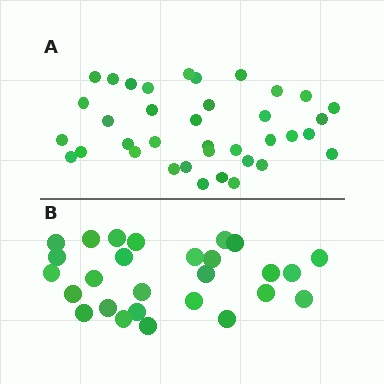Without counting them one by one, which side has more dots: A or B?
Region A (the top region) has more dots.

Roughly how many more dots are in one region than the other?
Region A has roughly 10 or so more dots than region B.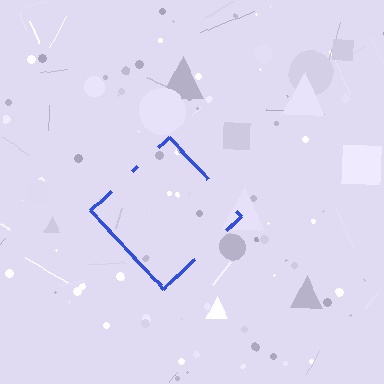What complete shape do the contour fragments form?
The contour fragments form a diamond.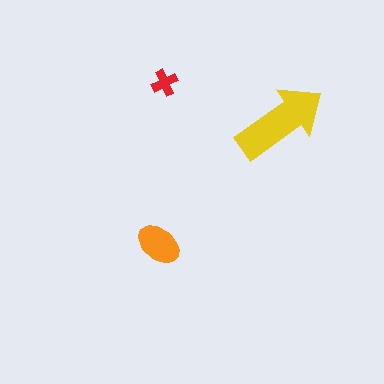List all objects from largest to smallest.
The yellow arrow, the orange ellipse, the red cross.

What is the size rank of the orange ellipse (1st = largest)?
2nd.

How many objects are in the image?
There are 3 objects in the image.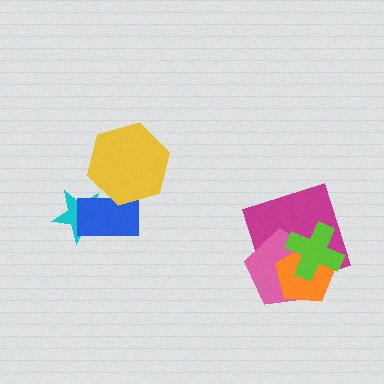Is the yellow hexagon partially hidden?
No, no other shape covers it.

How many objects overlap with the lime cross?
3 objects overlap with the lime cross.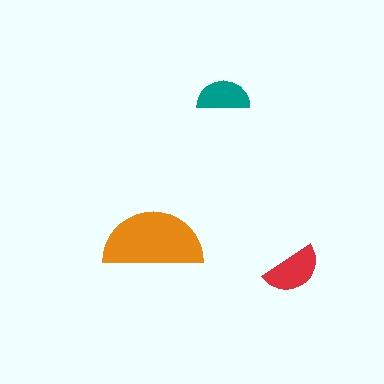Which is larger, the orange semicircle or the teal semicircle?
The orange one.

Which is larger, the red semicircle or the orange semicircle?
The orange one.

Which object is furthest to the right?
The red semicircle is rightmost.